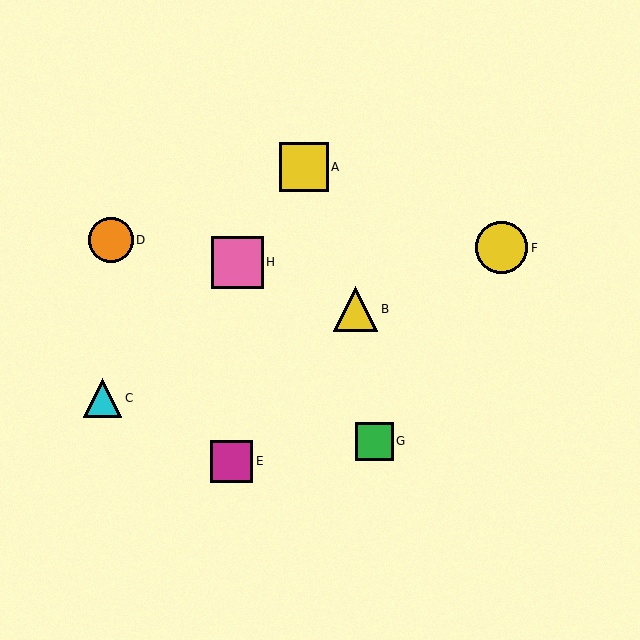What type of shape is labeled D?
Shape D is an orange circle.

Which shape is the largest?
The yellow circle (labeled F) is the largest.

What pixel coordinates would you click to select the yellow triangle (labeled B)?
Click at (355, 309) to select the yellow triangle B.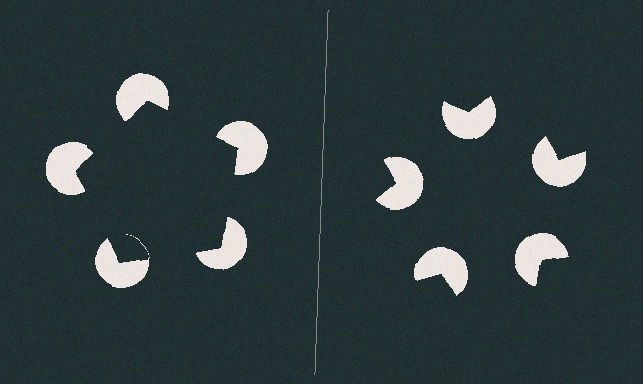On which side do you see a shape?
An illusory pentagon appears on the left side. On the right side the wedge cuts are rotated, so no coherent shape forms.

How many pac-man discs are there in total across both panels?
10 — 5 on each side.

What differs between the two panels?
The pac-man discs are positioned identically on both sides; only the wedge orientations differ. On the left they align to a pentagon; on the right they are misaligned.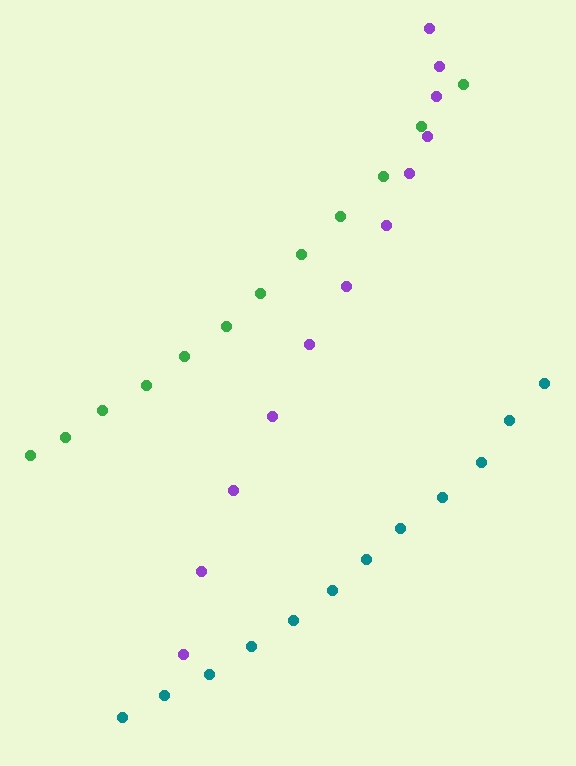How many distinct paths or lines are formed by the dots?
There are 3 distinct paths.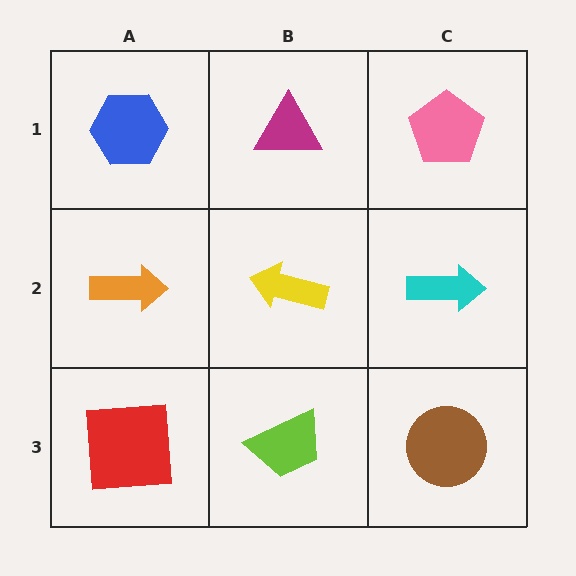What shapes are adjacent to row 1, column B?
A yellow arrow (row 2, column B), a blue hexagon (row 1, column A), a pink pentagon (row 1, column C).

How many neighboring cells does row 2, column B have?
4.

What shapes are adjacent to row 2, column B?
A magenta triangle (row 1, column B), a lime trapezoid (row 3, column B), an orange arrow (row 2, column A), a cyan arrow (row 2, column C).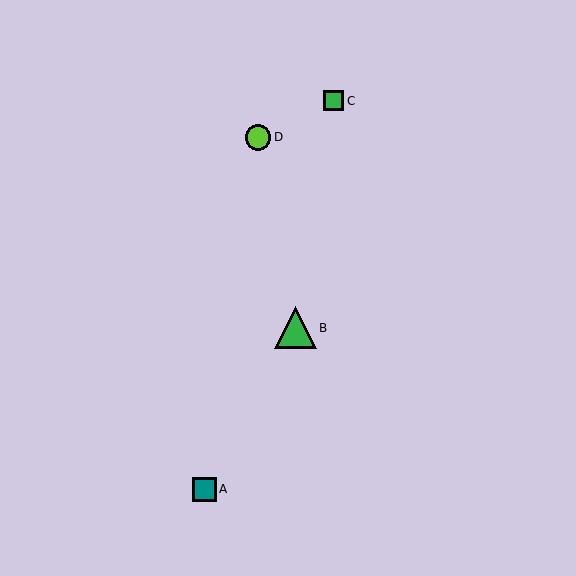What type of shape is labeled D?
Shape D is a lime circle.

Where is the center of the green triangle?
The center of the green triangle is at (295, 328).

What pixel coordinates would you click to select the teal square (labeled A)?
Click at (204, 489) to select the teal square A.